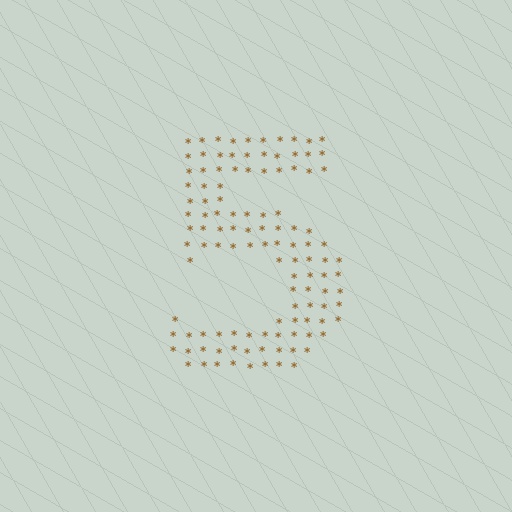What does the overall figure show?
The overall figure shows the digit 5.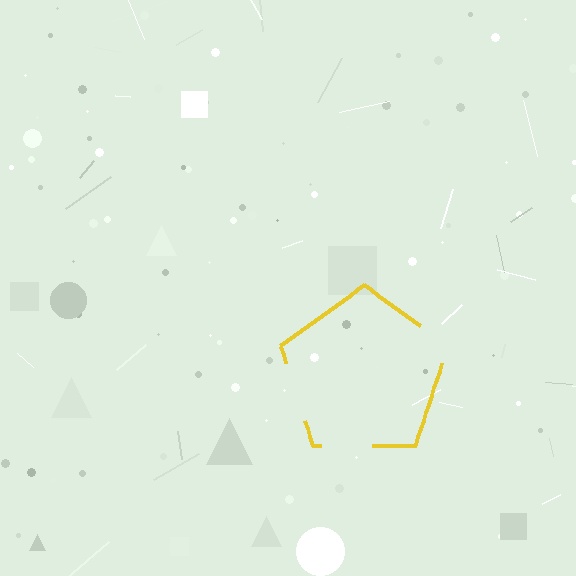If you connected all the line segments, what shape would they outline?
They would outline a pentagon.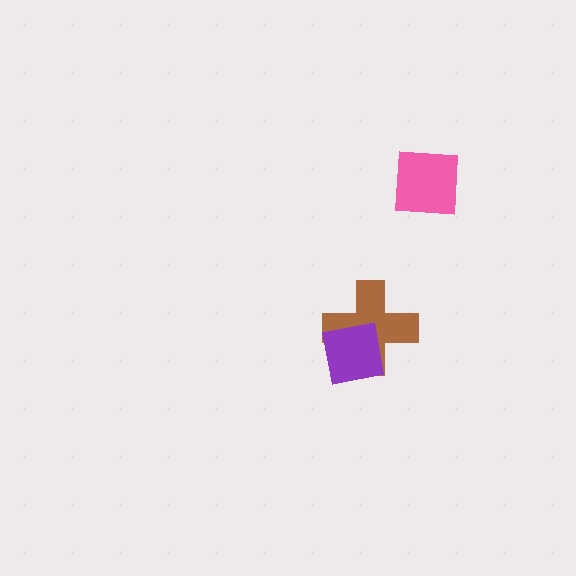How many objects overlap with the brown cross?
1 object overlaps with the brown cross.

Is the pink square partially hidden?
No, no other shape covers it.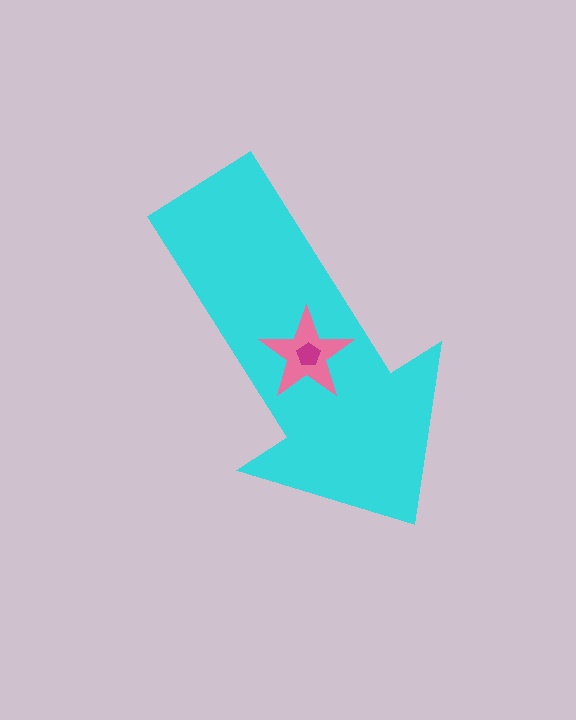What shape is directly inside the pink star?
The magenta pentagon.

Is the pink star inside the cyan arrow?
Yes.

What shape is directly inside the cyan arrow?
The pink star.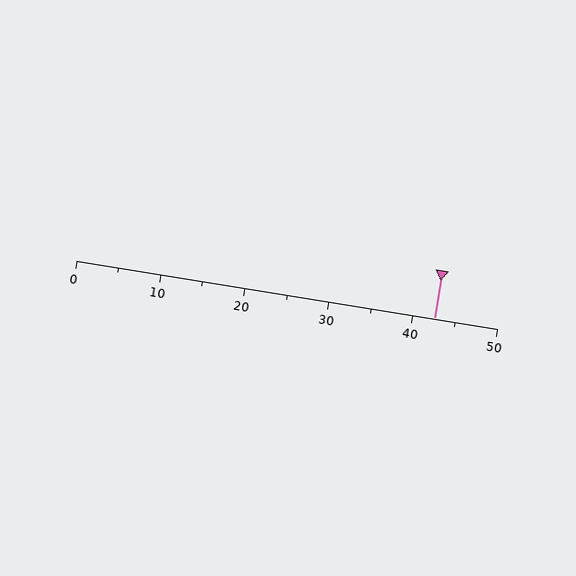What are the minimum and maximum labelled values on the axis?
The axis runs from 0 to 50.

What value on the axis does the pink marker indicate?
The marker indicates approximately 42.5.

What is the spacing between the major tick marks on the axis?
The major ticks are spaced 10 apart.